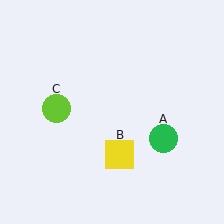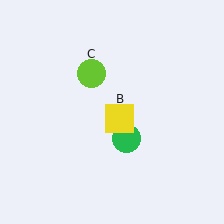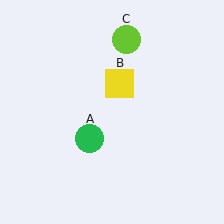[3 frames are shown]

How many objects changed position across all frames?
3 objects changed position: green circle (object A), yellow square (object B), lime circle (object C).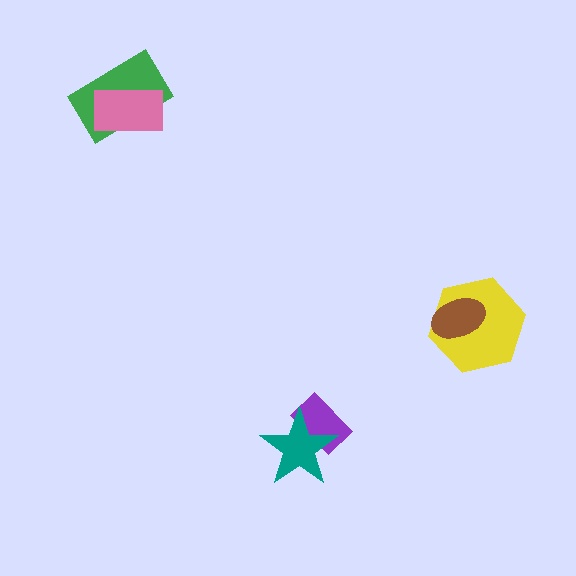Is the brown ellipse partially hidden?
No, no other shape covers it.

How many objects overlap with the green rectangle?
1 object overlaps with the green rectangle.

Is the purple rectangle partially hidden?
Yes, it is partially covered by another shape.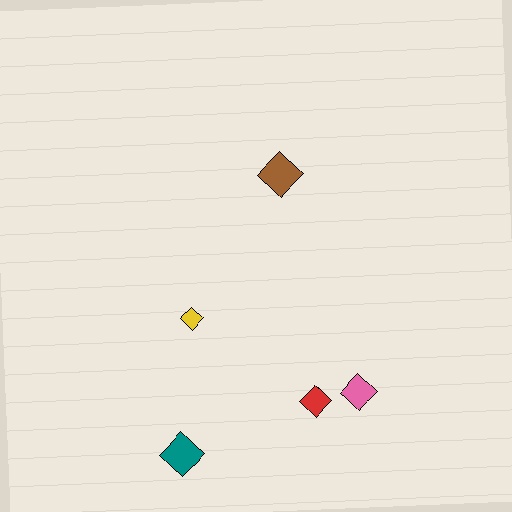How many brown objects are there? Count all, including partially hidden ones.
There is 1 brown object.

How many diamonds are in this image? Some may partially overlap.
There are 5 diamonds.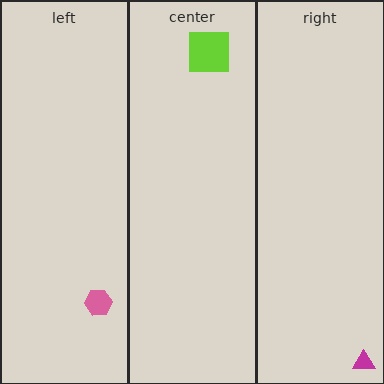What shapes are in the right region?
The magenta triangle.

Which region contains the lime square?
The center region.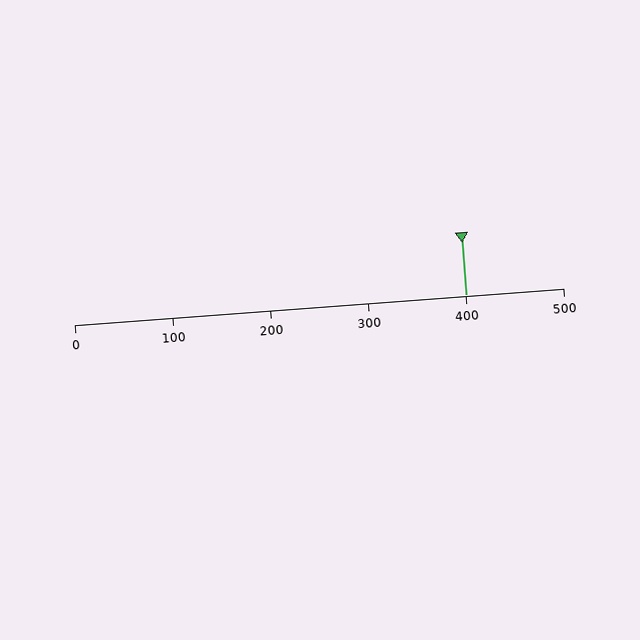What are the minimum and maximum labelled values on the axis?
The axis runs from 0 to 500.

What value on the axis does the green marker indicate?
The marker indicates approximately 400.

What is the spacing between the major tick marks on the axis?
The major ticks are spaced 100 apart.